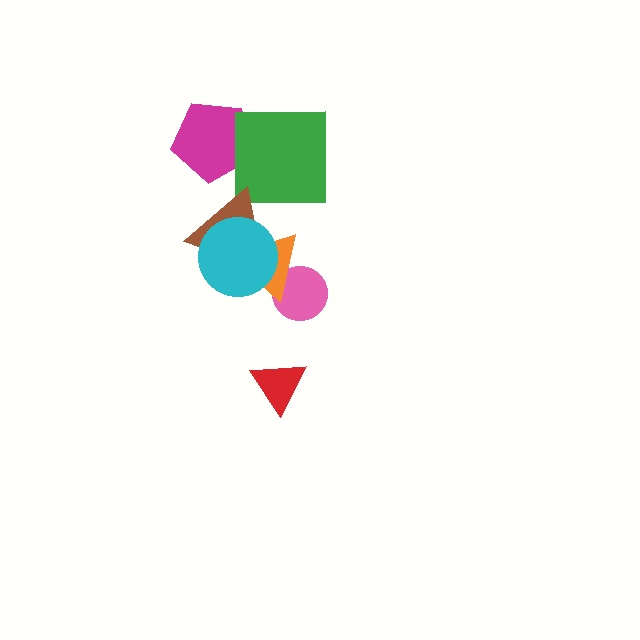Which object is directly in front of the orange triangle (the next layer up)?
The brown triangle is directly in front of the orange triangle.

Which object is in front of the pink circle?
The orange triangle is in front of the pink circle.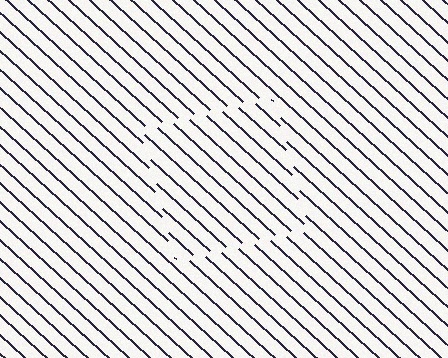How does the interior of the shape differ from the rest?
The interior of the shape contains the same grating, shifted by half a period — the contour is defined by the phase discontinuity where line-ends from the inner and outer gratings abut.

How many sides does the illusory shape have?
4 sides — the line-ends trace a square.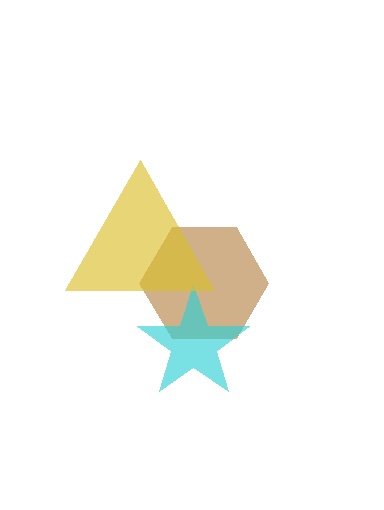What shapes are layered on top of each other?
The layered shapes are: a brown hexagon, a cyan star, a yellow triangle.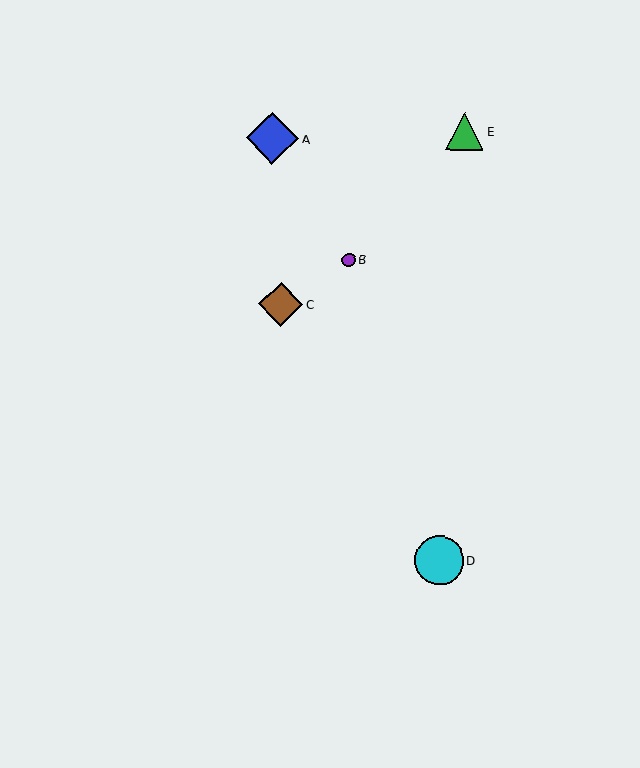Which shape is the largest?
The blue diamond (labeled A) is the largest.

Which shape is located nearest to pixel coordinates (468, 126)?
The green triangle (labeled E) at (465, 131) is nearest to that location.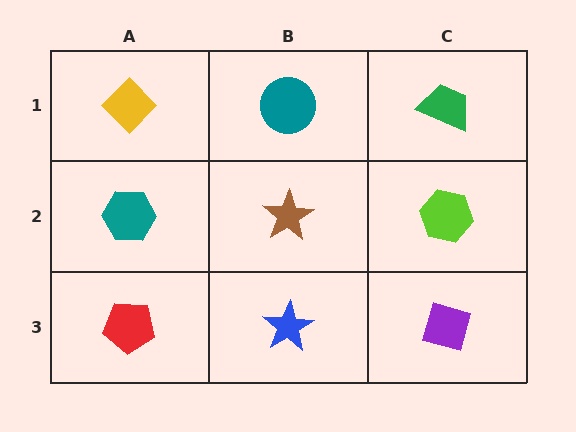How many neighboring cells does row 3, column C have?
2.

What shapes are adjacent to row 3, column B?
A brown star (row 2, column B), a red pentagon (row 3, column A), a purple diamond (row 3, column C).